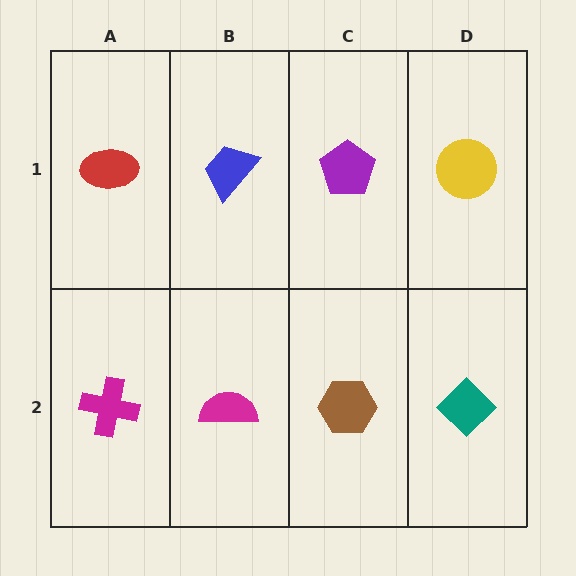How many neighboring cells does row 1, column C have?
3.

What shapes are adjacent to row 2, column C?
A purple pentagon (row 1, column C), a magenta semicircle (row 2, column B), a teal diamond (row 2, column D).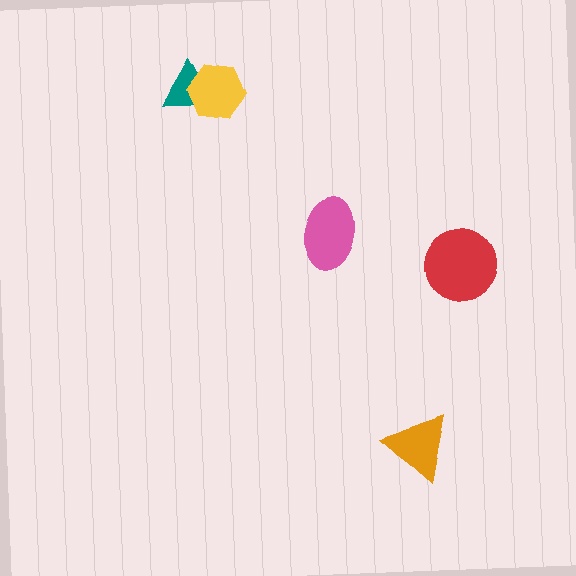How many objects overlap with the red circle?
0 objects overlap with the red circle.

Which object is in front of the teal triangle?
The yellow hexagon is in front of the teal triangle.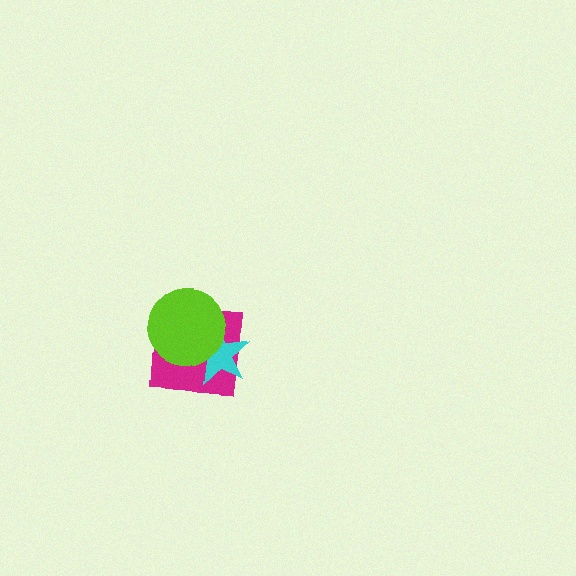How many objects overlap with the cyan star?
2 objects overlap with the cyan star.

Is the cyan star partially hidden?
Yes, it is partially covered by another shape.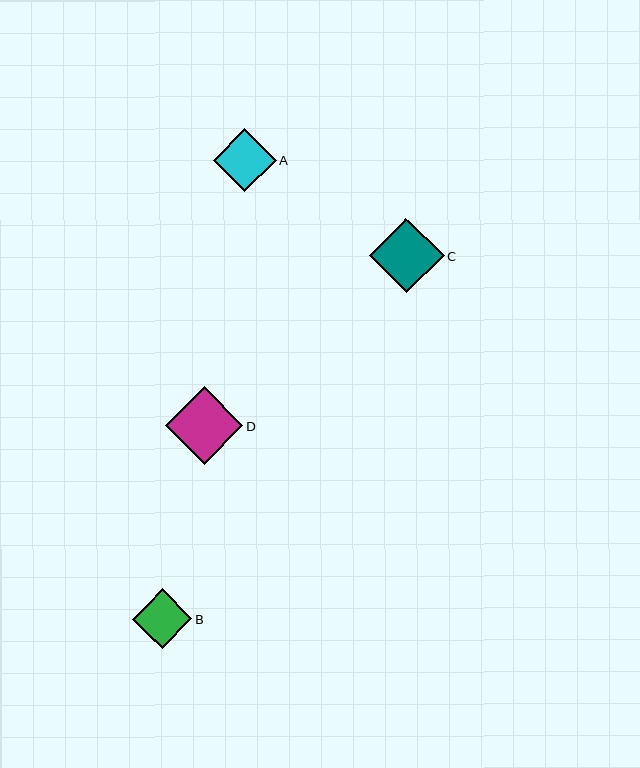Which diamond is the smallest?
Diamond B is the smallest with a size of approximately 59 pixels.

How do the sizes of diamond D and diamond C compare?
Diamond D and diamond C are approximately the same size.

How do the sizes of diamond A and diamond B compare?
Diamond A and diamond B are approximately the same size.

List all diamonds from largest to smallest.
From largest to smallest: D, C, A, B.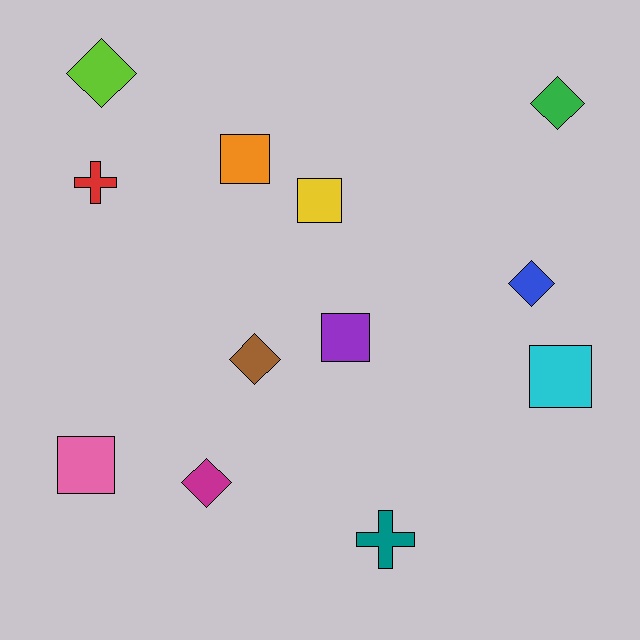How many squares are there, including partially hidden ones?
There are 5 squares.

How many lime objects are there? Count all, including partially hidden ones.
There is 1 lime object.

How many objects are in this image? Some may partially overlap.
There are 12 objects.